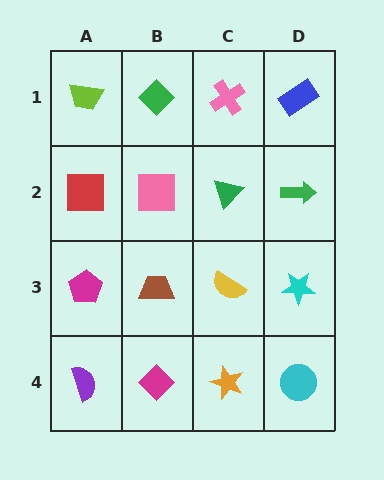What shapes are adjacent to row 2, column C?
A pink cross (row 1, column C), a yellow semicircle (row 3, column C), a pink square (row 2, column B), a green arrow (row 2, column D).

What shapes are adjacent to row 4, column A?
A magenta pentagon (row 3, column A), a magenta diamond (row 4, column B).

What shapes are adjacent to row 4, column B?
A brown trapezoid (row 3, column B), a purple semicircle (row 4, column A), an orange star (row 4, column C).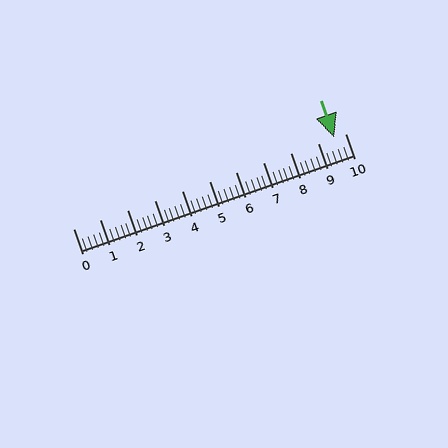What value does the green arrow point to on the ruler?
The green arrow points to approximately 9.6.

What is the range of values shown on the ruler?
The ruler shows values from 0 to 10.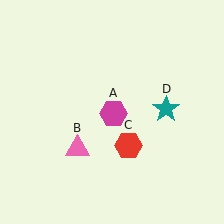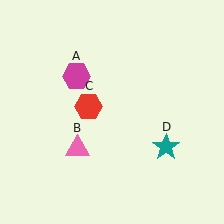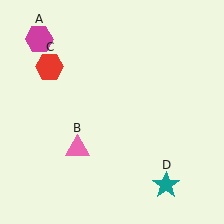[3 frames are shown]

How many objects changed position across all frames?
3 objects changed position: magenta hexagon (object A), red hexagon (object C), teal star (object D).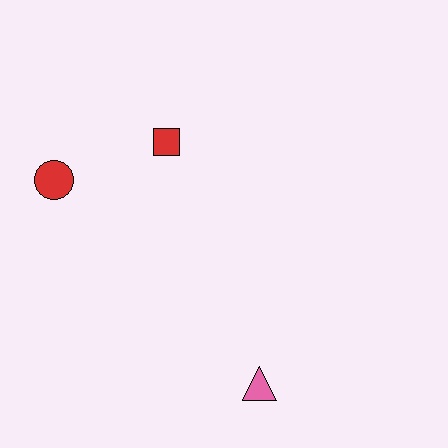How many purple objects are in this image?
There are no purple objects.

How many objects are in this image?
There are 3 objects.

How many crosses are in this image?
There are no crosses.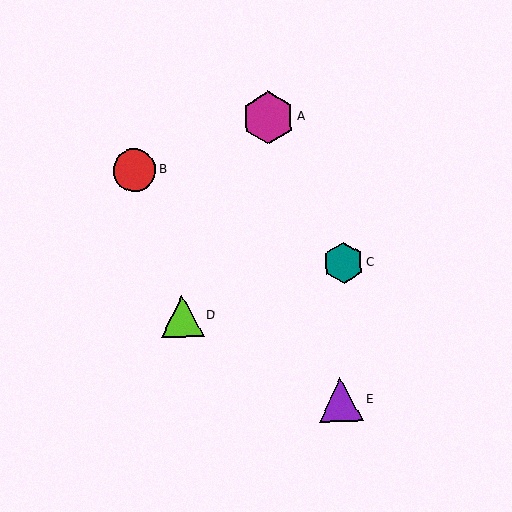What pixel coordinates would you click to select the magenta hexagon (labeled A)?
Click at (268, 118) to select the magenta hexagon A.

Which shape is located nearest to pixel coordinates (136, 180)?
The red circle (labeled B) at (134, 170) is nearest to that location.